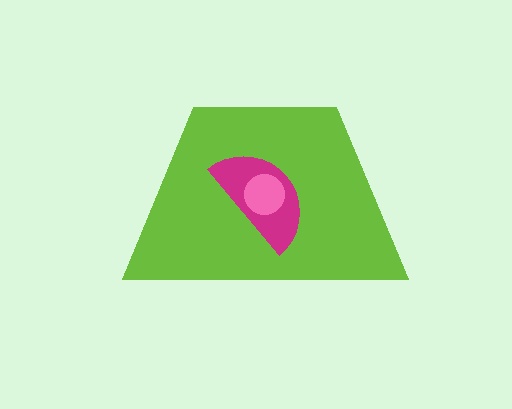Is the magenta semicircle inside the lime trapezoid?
Yes.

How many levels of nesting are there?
3.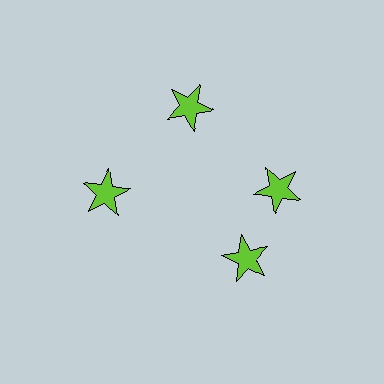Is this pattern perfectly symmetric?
No. The 4 lime stars are arranged in a ring, but one element near the 6 o'clock position is rotated out of alignment along the ring, breaking the 4-fold rotational symmetry.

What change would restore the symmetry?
The symmetry would be restored by rotating it back into even spacing with its neighbors so that all 4 stars sit at equal angles and equal distance from the center.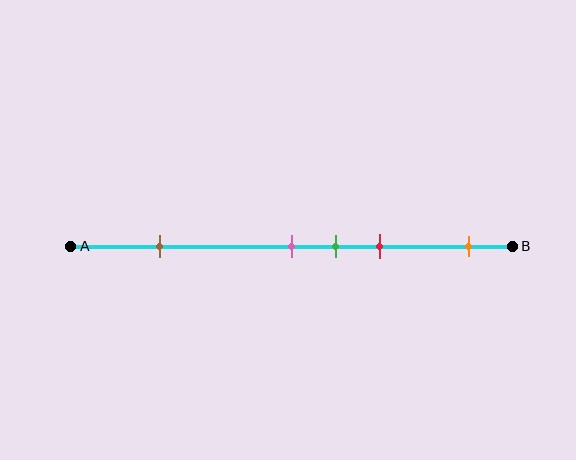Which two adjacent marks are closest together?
The pink and green marks are the closest adjacent pair.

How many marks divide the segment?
There are 5 marks dividing the segment.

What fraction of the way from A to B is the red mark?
The red mark is approximately 70% (0.7) of the way from A to B.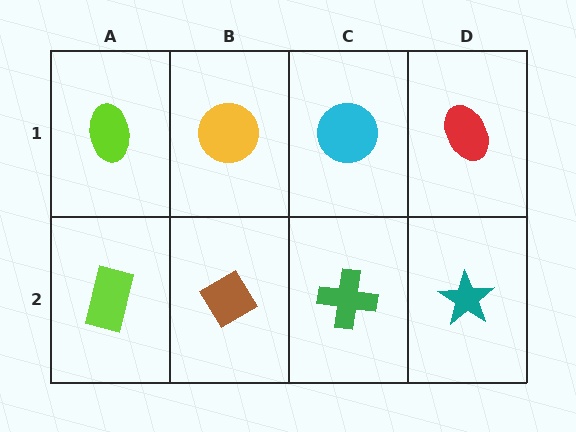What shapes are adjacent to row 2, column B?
A yellow circle (row 1, column B), a lime rectangle (row 2, column A), a green cross (row 2, column C).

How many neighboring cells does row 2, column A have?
2.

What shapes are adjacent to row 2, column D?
A red ellipse (row 1, column D), a green cross (row 2, column C).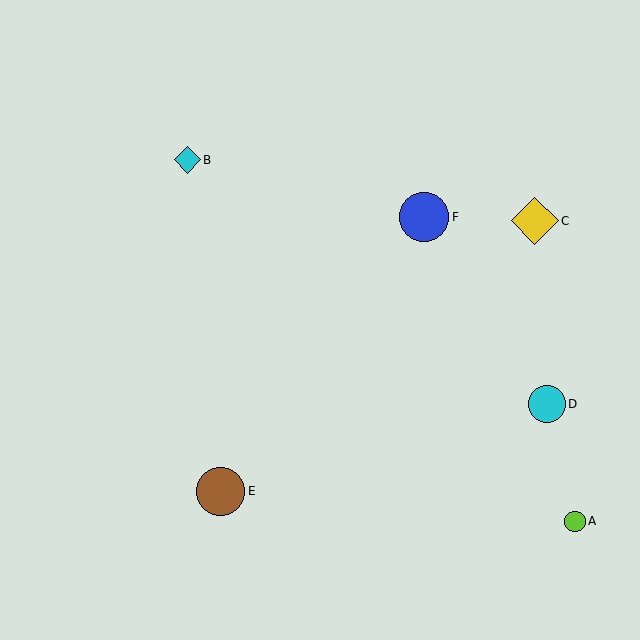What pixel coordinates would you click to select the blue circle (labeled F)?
Click at (424, 217) to select the blue circle F.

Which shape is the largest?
The blue circle (labeled F) is the largest.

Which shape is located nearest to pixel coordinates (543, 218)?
The yellow diamond (labeled C) at (535, 221) is nearest to that location.